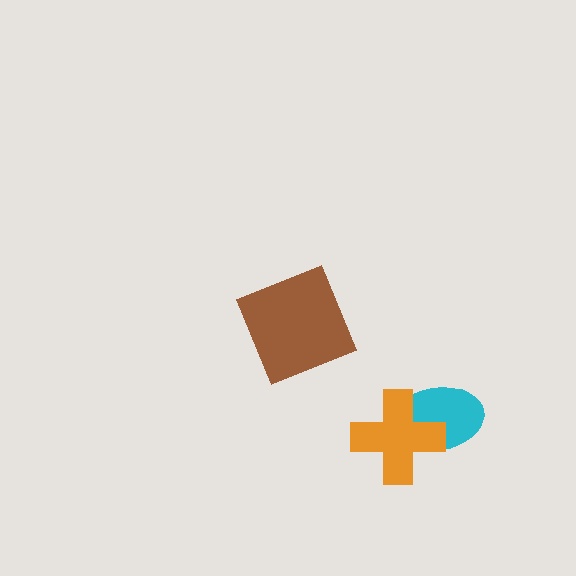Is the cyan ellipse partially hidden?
Yes, it is partially covered by another shape.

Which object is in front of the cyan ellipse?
The orange cross is in front of the cyan ellipse.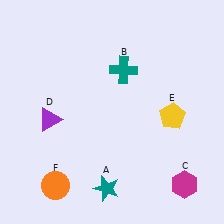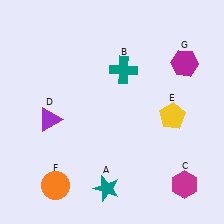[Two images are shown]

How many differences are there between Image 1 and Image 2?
There is 1 difference between the two images.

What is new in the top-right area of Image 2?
A magenta hexagon (G) was added in the top-right area of Image 2.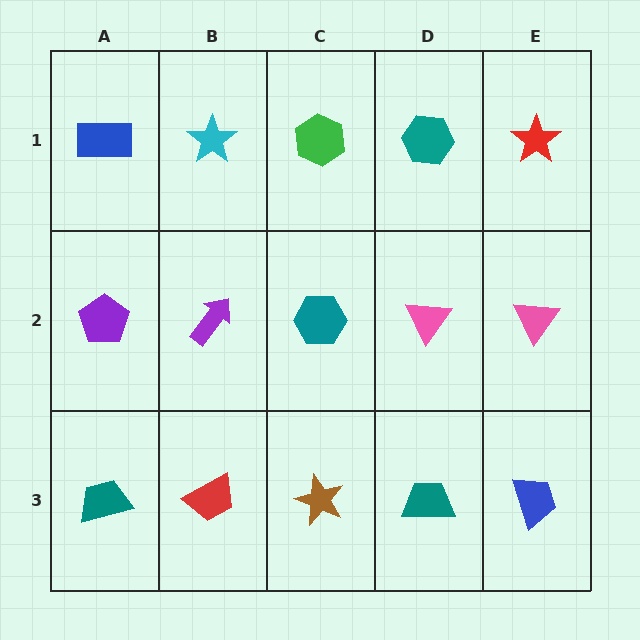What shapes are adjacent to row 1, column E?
A pink triangle (row 2, column E), a teal hexagon (row 1, column D).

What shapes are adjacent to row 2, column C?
A green hexagon (row 1, column C), a brown star (row 3, column C), a purple arrow (row 2, column B), a pink triangle (row 2, column D).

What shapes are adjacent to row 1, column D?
A pink triangle (row 2, column D), a green hexagon (row 1, column C), a red star (row 1, column E).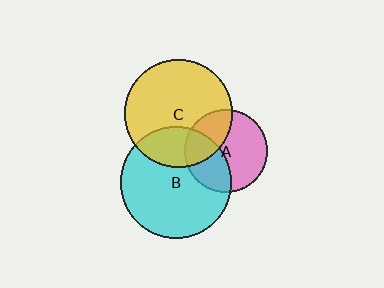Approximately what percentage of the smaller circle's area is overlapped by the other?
Approximately 40%.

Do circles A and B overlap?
Yes.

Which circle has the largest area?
Circle B (cyan).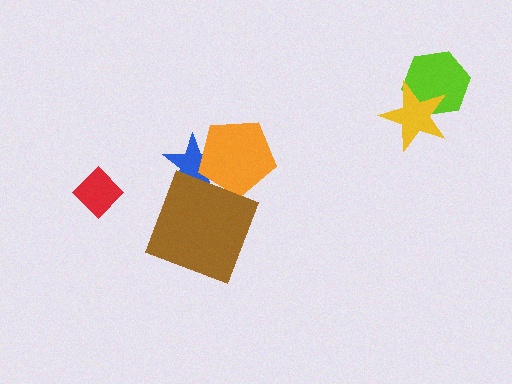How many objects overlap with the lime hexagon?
1 object overlaps with the lime hexagon.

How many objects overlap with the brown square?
1 object overlaps with the brown square.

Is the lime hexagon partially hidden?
Yes, it is partially covered by another shape.